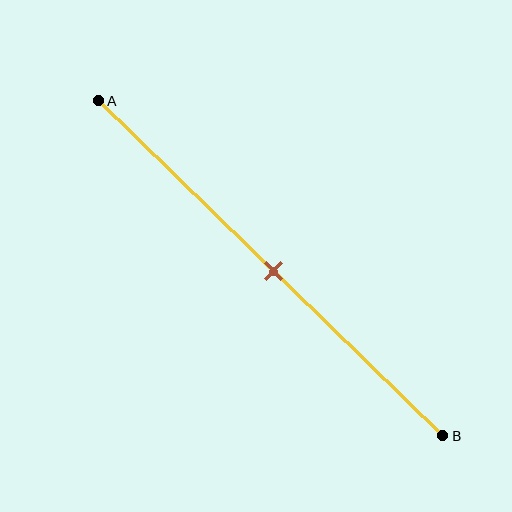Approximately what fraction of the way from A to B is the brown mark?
The brown mark is approximately 50% of the way from A to B.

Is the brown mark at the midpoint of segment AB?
Yes, the mark is approximately at the midpoint.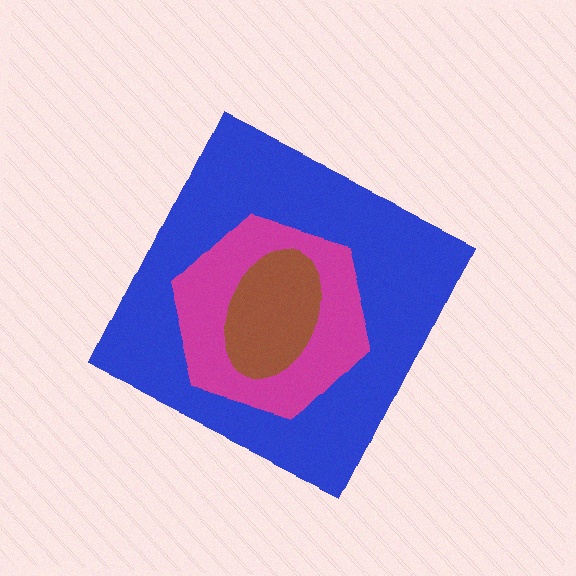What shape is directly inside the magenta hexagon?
The brown ellipse.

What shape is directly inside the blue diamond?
The magenta hexagon.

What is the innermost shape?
The brown ellipse.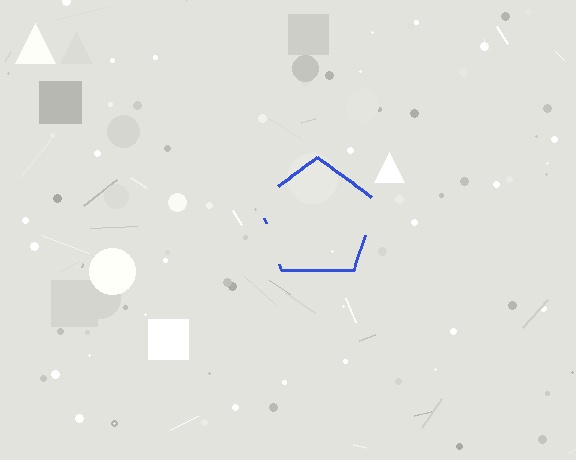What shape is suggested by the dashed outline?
The dashed outline suggests a pentagon.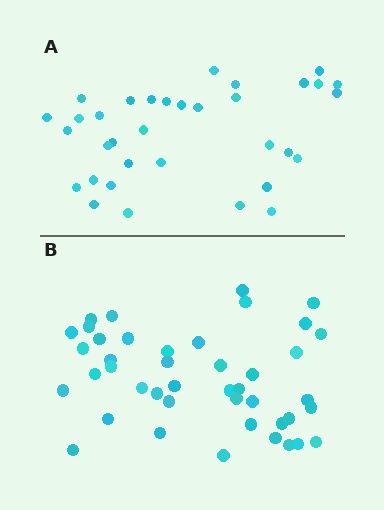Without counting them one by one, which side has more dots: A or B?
Region B (the bottom region) has more dots.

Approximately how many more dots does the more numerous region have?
Region B has roughly 8 or so more dots than region A.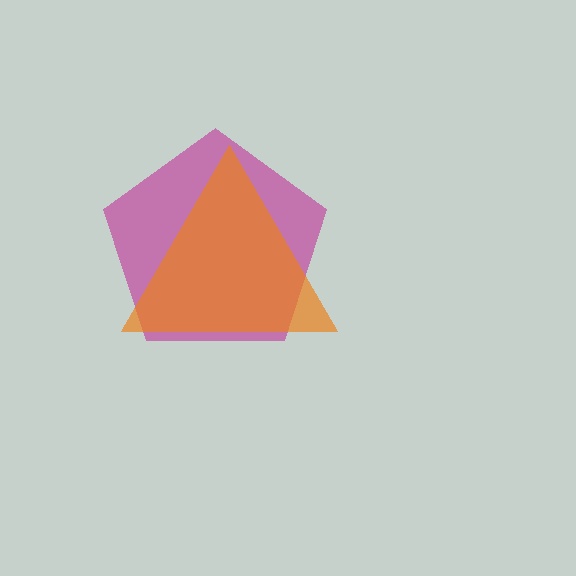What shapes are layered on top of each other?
The layered shapes are: a magenta pentagon, an orange triangle.